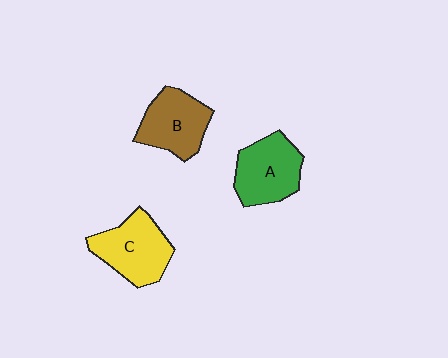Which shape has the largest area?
Shape C (yellow).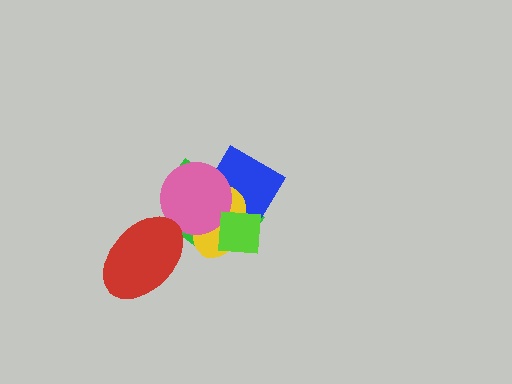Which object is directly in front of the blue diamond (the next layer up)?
The yellow ellipse is directly in front of the blue diamond.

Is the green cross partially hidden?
Yes, it is partially covered by another shape.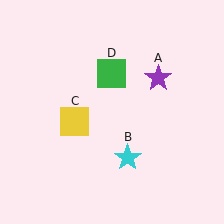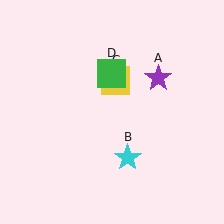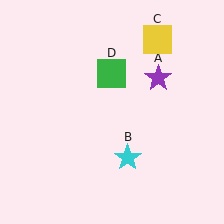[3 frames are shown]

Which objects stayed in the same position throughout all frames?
Purple star (object A) and cyan star (object B) and green square (object D) remained stationary.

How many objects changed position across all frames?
1 object changed position: yellow square (object C).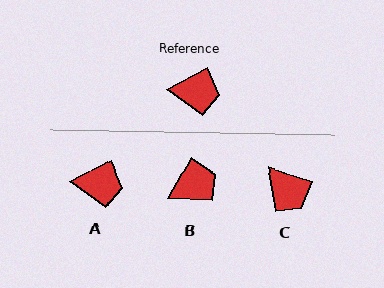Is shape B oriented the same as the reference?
No, it is off by about 33 degrees.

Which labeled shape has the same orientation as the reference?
A.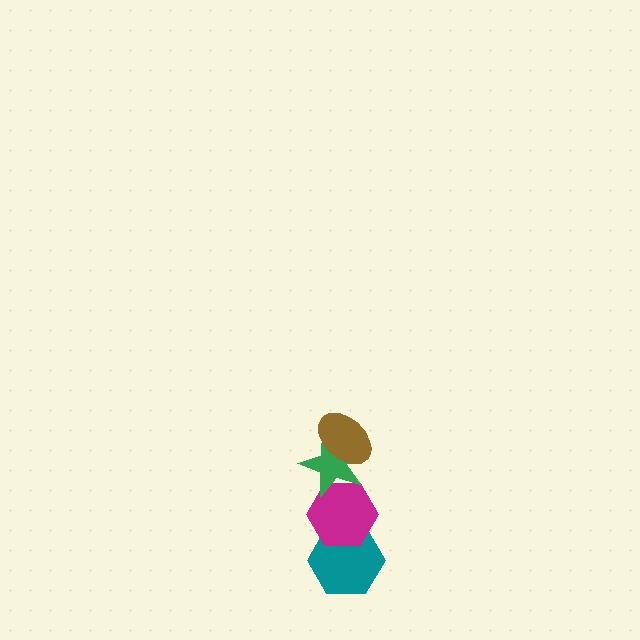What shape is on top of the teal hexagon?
The magenta hexagon is on top of the teal hexagon.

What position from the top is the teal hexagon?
The teal hexagon is 4th from the top.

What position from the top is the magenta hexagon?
The magenta hexagon is 3rd from the top.